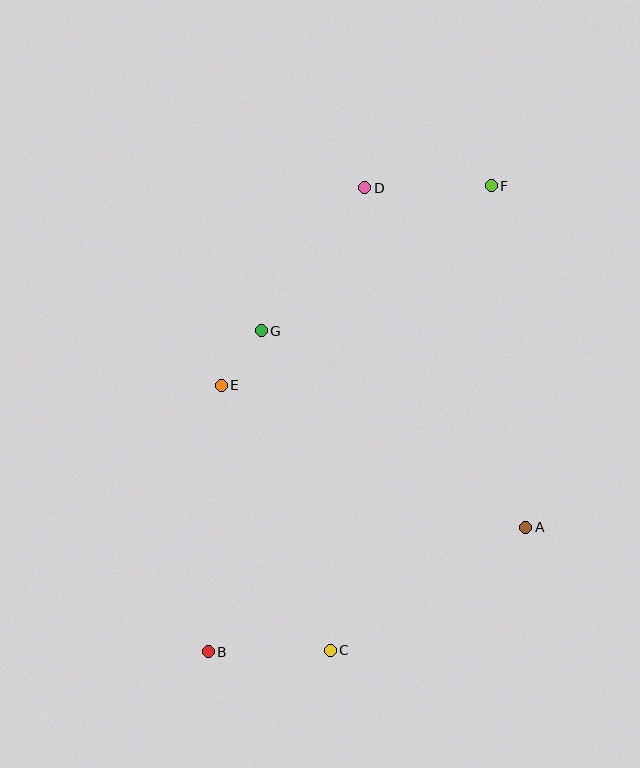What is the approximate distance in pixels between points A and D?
The distance between A and D is approximately 376 pixels.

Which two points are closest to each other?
Points E and G are closest to each other.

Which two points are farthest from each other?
Points B and F are farthest from each other.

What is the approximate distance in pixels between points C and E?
The distance between C and E is approximately 287 pixels.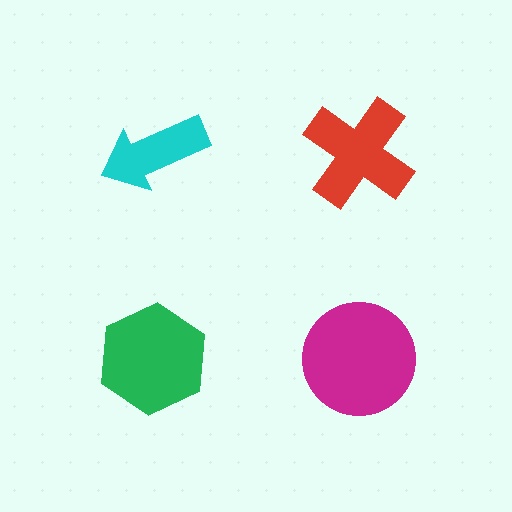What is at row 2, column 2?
A magenta circle.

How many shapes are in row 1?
2 shapes.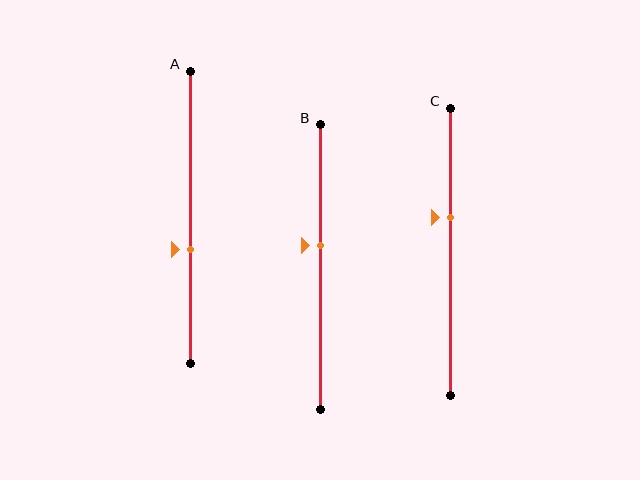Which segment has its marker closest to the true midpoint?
Segment B has its marker closest to the true midpoint.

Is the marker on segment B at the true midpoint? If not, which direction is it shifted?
No, the marker on segment B is shifted upward by about 8% of the segment length.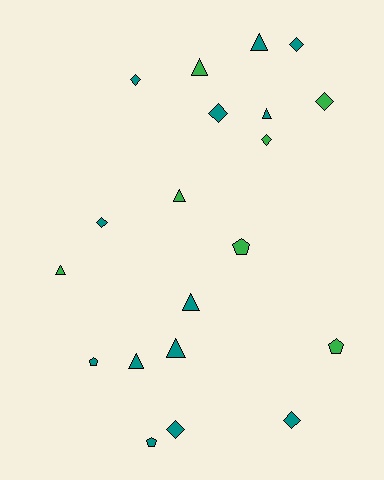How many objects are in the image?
There are 20 objects.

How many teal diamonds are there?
There are 6 teal diamonds.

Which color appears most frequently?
Teal, with 13 objects.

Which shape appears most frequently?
Diamond, with 8 objects.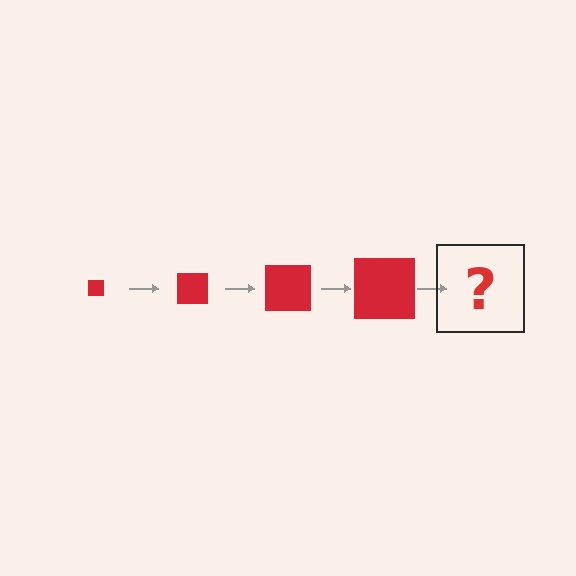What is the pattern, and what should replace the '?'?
The pattern is that the square gets progressively larger each step. The '?' should be a red square, larger than the previous one.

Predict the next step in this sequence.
The next step is a red square, larger than the previous one.